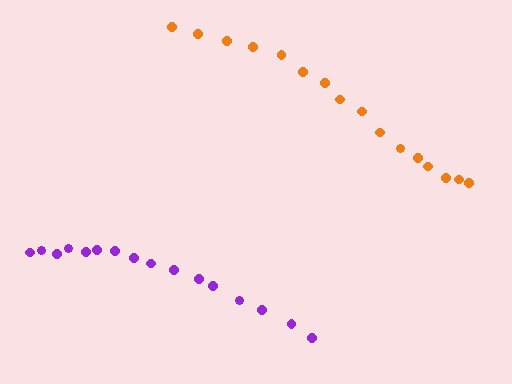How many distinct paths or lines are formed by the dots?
There are 2 distinct paths.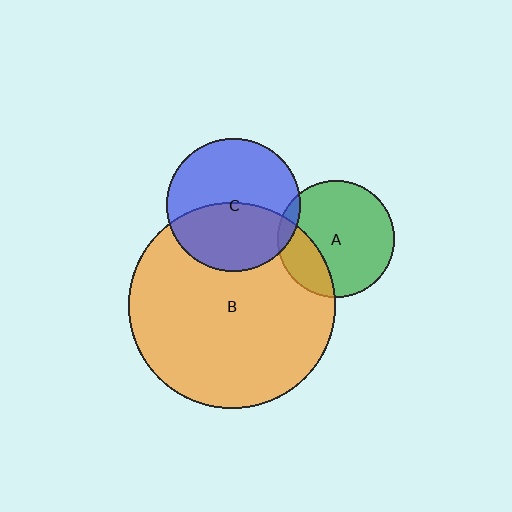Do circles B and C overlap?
Yes.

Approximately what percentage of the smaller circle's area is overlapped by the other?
Approximately 45%.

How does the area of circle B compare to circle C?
Approximately 2.4 times.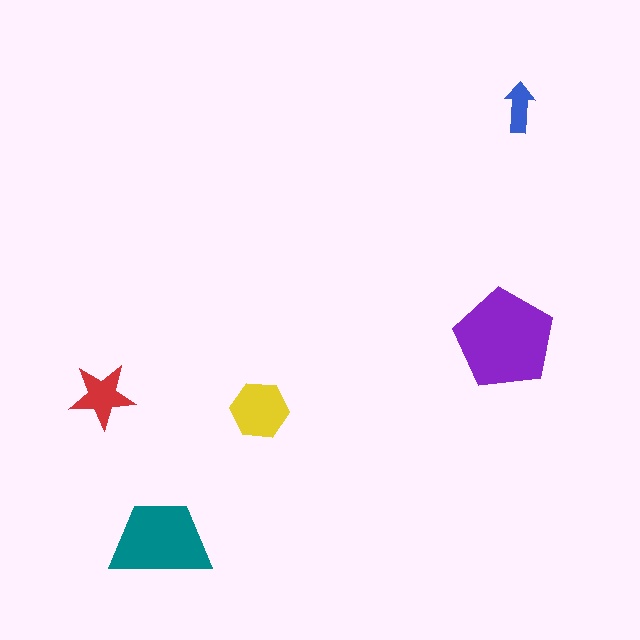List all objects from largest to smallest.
The purple pentagon, the teal trapezoid, the yellow hexagon, the red star, the blue arrow.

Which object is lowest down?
The teal trapezoid is bottommost.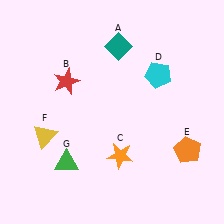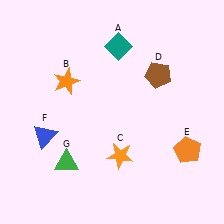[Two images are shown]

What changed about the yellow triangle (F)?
In Image 1, F is yellow. In Image 2, it changed to blue.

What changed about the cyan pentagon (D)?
In Image 1, D is cyan. In Image 2, it changed to brown.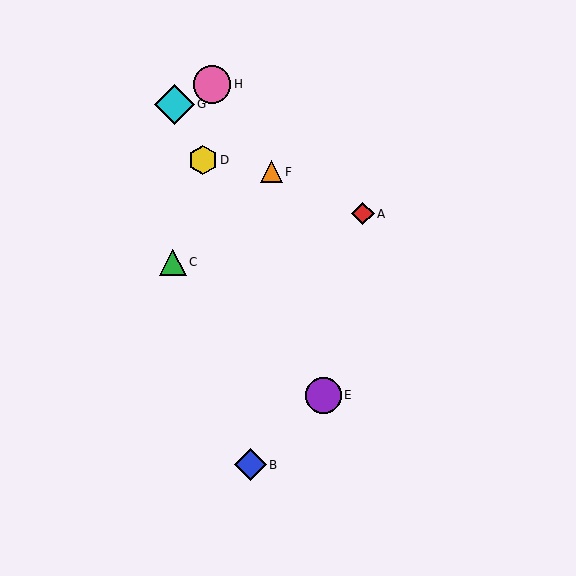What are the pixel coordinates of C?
Object C is at (173, 262).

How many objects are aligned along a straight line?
3 objects (D, E, G) are aligned along a straight line.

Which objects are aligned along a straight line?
Objects D, E, G are aligned along a straight line.